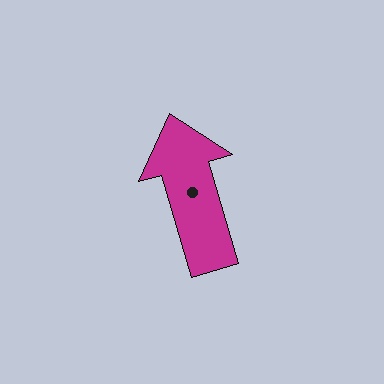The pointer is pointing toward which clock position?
Roughly 11 o'clock.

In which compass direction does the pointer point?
North.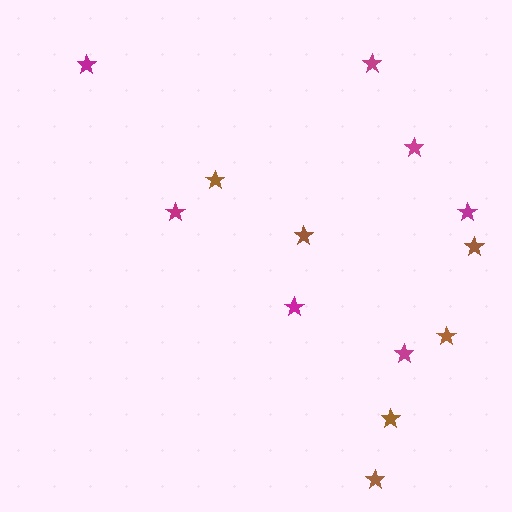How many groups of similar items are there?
There are 2 groups: one group of magenta stars (7) and one group of brown stars (6).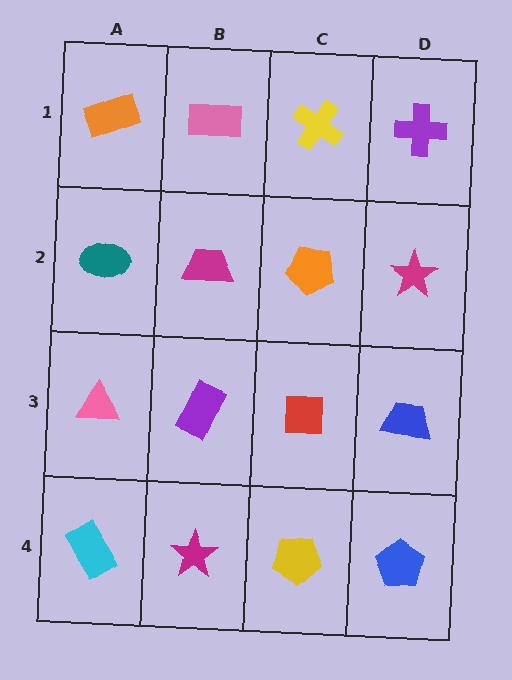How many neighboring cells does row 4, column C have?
3.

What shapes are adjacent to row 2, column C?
A yellow cross (row 1, column C), a red square (row 3, column C), a magenta trapezoid (row 2, column B), a magenta star (row 2, column D).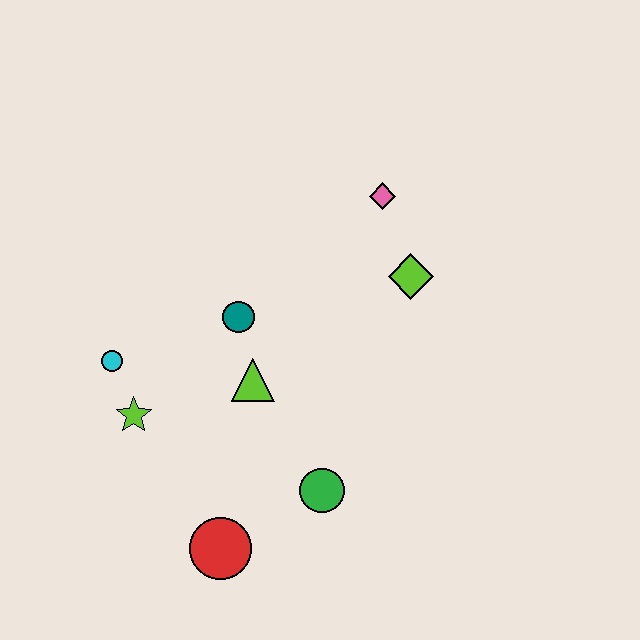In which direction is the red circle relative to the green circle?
The red circle is to the left of the green circle.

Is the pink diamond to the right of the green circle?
Yes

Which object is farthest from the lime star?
The pink diamond is farthest from the lime star.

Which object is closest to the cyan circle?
The lime star is closest to the cyan circle.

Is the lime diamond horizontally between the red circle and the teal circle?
No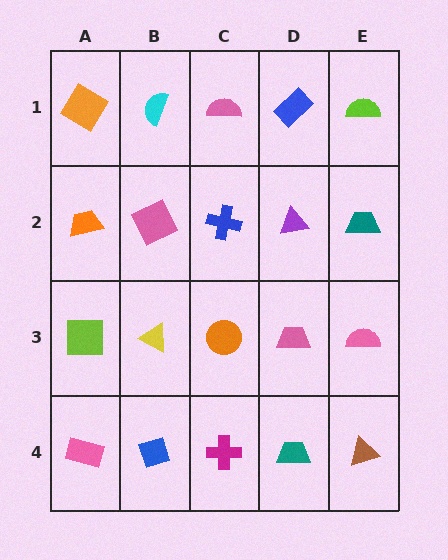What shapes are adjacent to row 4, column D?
A pink trapezoid (row 3, column D), a magenta cross (row 4, column C), a brown triangle (row 4, column E).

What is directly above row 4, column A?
A lime square.